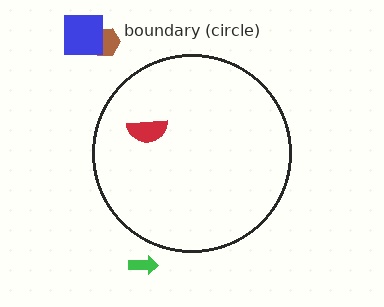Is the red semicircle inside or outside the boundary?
Inside.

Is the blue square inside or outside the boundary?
Outside.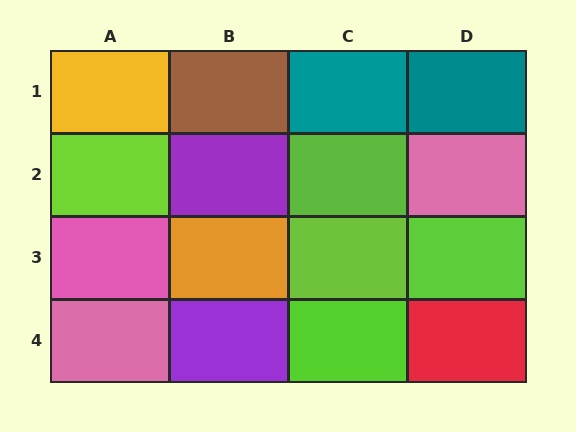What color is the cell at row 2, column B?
Purple.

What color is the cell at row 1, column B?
Brown.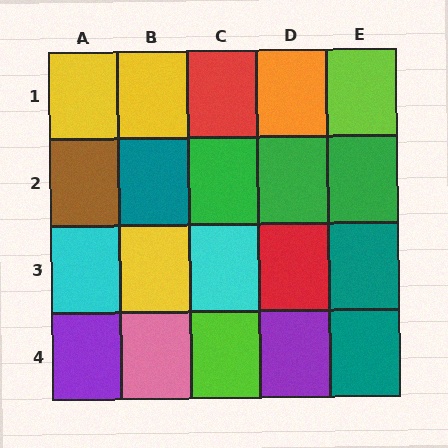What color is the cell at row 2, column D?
Green.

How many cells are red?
2 cells are red.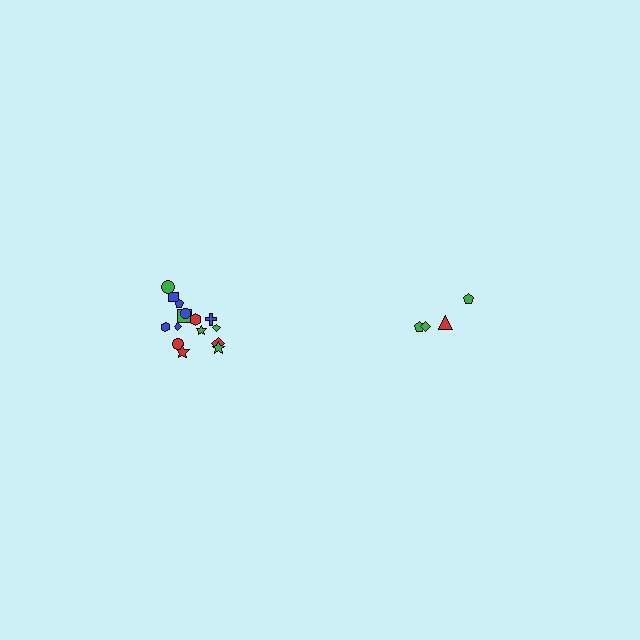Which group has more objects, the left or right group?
The left group.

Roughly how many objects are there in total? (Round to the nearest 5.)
Roughly 20 objects in total.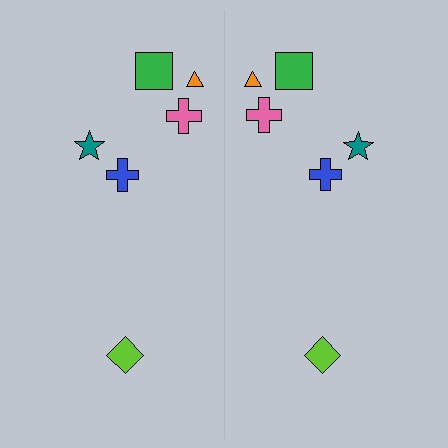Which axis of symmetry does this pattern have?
The pattern has a vertical axis of symmetry running through the center of the image.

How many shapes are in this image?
There are 12 shapes in this image.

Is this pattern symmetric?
Yes, this pattern has bilateral (reflection) symmetry.